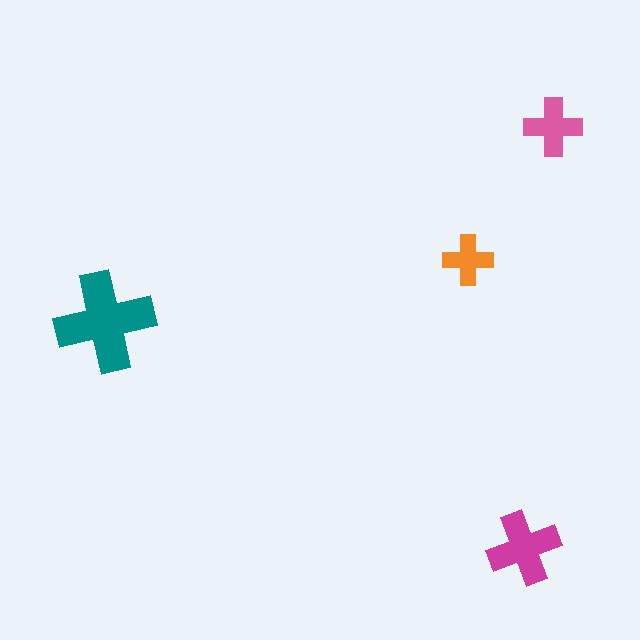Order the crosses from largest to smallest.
the teal one, the magenta one, the pink one, the orange one.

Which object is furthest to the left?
The teal cross is leftmost.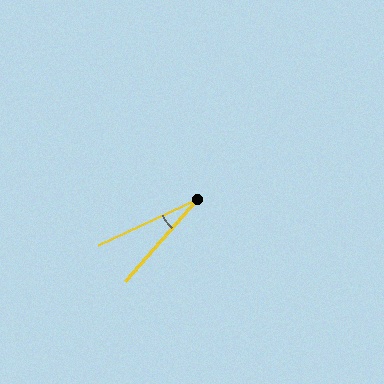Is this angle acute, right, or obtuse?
It is acute.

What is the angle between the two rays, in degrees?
Approximately 24 degrees.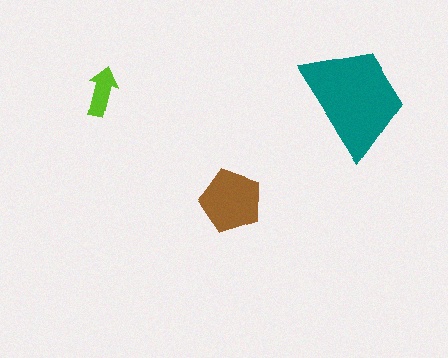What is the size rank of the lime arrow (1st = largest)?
3rd.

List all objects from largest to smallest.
The teal trapezoid, the brown pentagon, the lime arrow.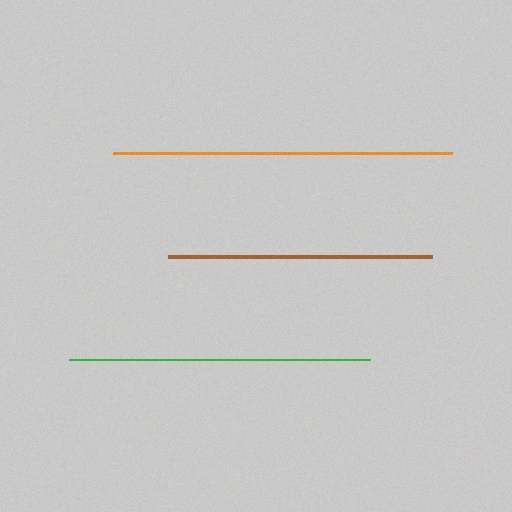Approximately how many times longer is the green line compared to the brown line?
The green line is approximately 1.1 times the length of the brown line.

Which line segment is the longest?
The orange line is the longest at approximately 339 pixels.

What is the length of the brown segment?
The brown segment is approximately 264 pixels long.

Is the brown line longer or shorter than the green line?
The green line is longer than the brown line.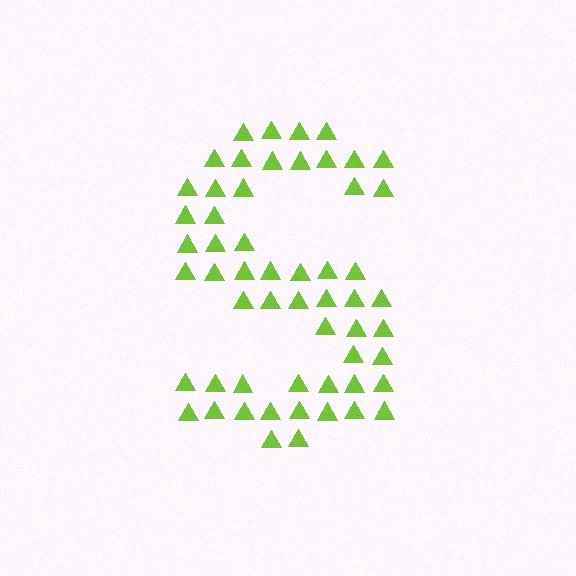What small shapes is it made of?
It is made of small triangles.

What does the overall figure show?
The overall figure shows the letter S.